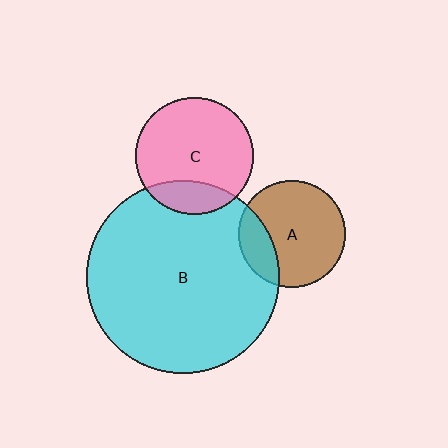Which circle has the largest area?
Circle B (cyan).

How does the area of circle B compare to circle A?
Approximately 3.2 times.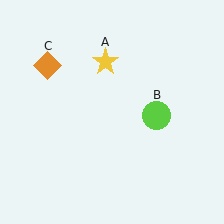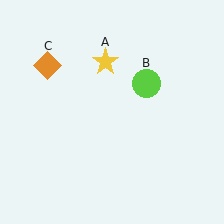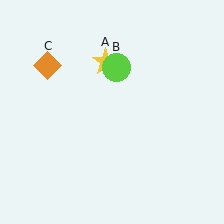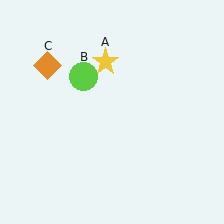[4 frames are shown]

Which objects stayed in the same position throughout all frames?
Yellow star (object A) and orange diamond (object C) remained stationary.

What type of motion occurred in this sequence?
The lime circle (object B) rotated counterclockwise around the center of the scene.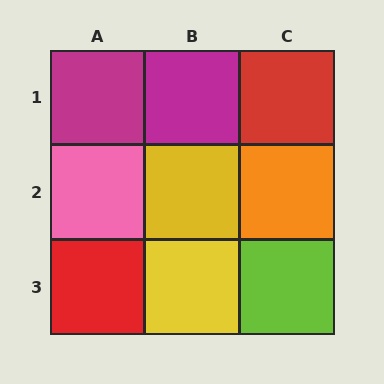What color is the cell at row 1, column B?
Magenta.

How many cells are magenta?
2 cells are magenta.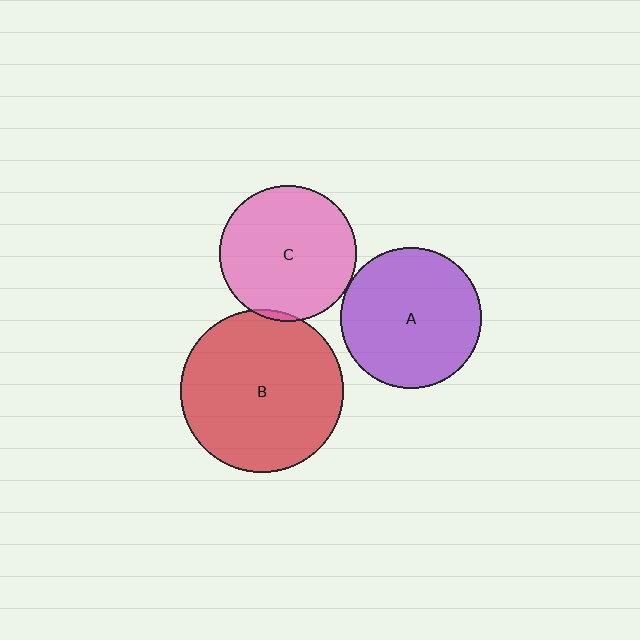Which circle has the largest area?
Circle B (red).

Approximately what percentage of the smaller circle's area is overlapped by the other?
Approximately 5%.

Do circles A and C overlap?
Yes.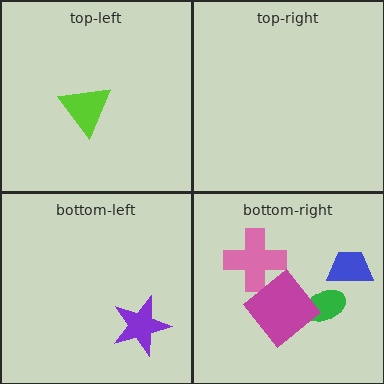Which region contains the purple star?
The bottom-left region.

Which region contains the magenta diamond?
The bottom-right region.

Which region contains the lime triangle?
The top-left region.